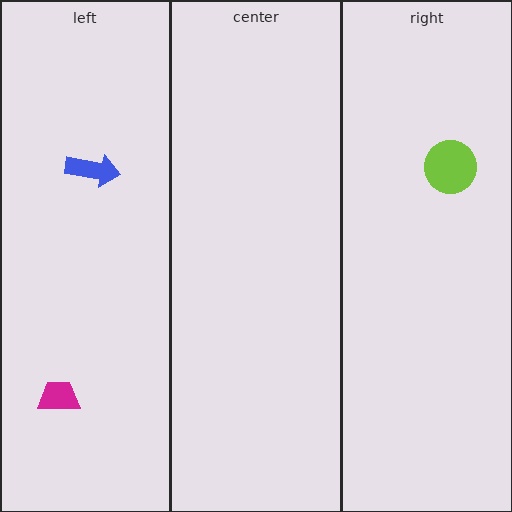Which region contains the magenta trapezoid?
The left region.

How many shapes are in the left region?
2.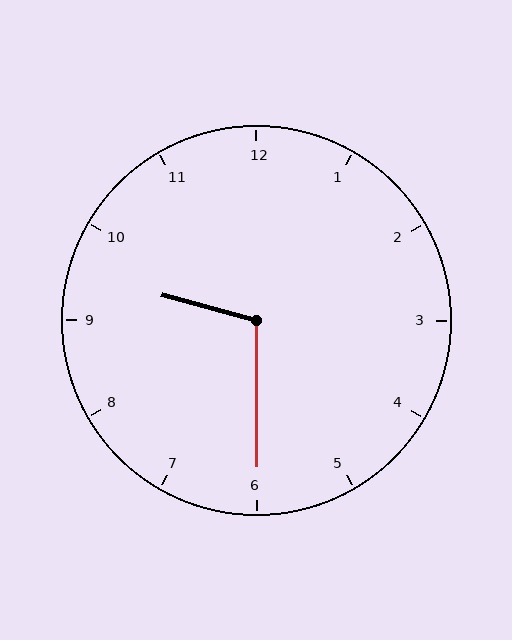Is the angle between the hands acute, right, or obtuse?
It is obtuse.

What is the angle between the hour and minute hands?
Approximately 105 degrees.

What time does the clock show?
9:30.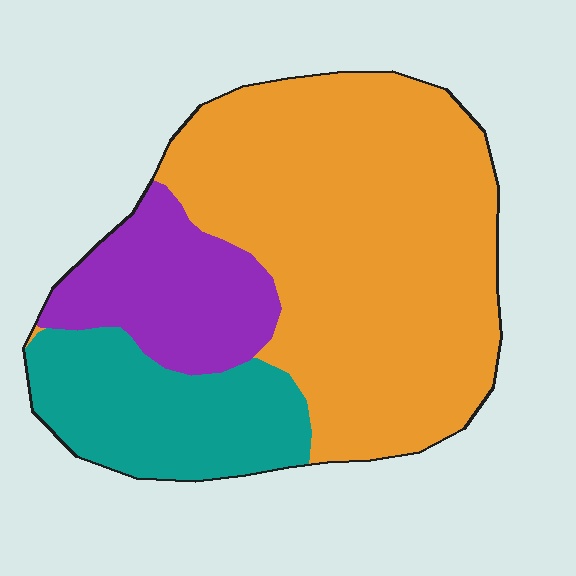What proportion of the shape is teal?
Teal covers 21% of the shape.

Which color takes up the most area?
Orange, at roughly 60%.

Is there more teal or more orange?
Orange.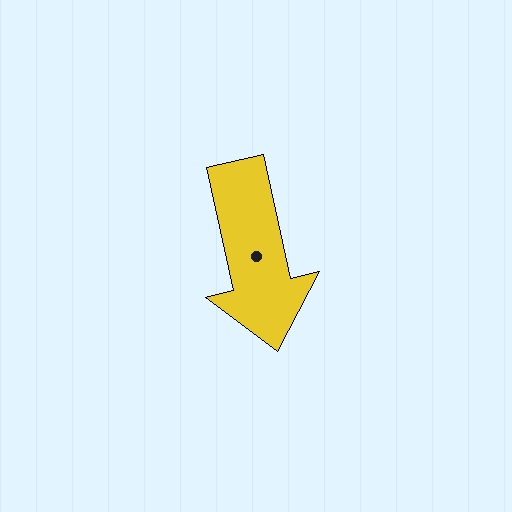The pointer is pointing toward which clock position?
Roughly 6 o'clock.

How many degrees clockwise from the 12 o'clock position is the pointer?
Approximately 168 degrees.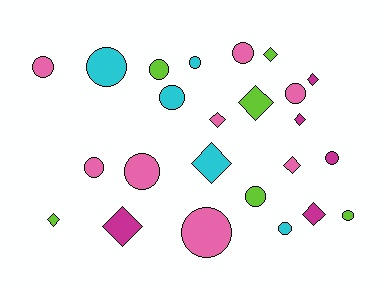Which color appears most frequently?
Pink, with 8 objects.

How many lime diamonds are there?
There are 3 lime diamonds.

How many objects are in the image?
There are 24 objects.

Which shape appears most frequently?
Circle, with 14 objects.